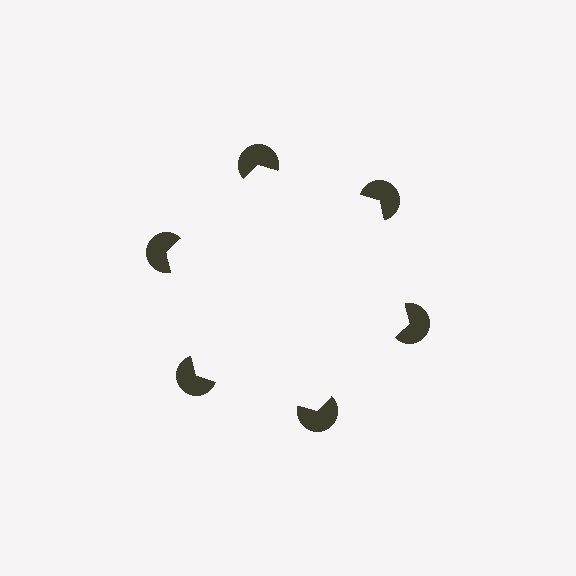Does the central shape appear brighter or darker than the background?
It typically appears slightly brighter than the background, even though no actual brightness change is drawn.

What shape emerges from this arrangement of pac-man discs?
An illusory hexagon — its edges are inferred from the aligned wedge cuts in the pac-man discs, not physically drawn.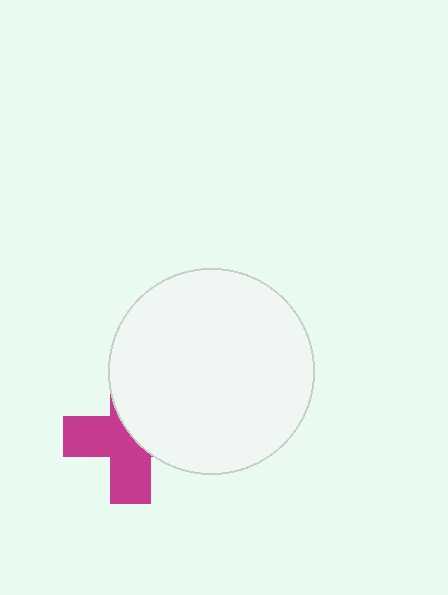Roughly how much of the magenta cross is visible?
About half of it is visible (roughly 52%).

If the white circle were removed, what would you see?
You would see the complete magenta cross.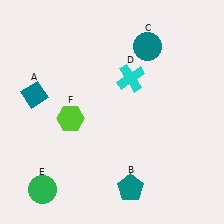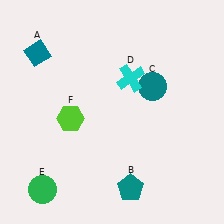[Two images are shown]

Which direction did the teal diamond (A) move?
The teal diamond (A) moved up.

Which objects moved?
The objects that moved are: the teal diamond (A), the teal circle (C).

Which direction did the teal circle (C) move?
The teal circle (C) moved down.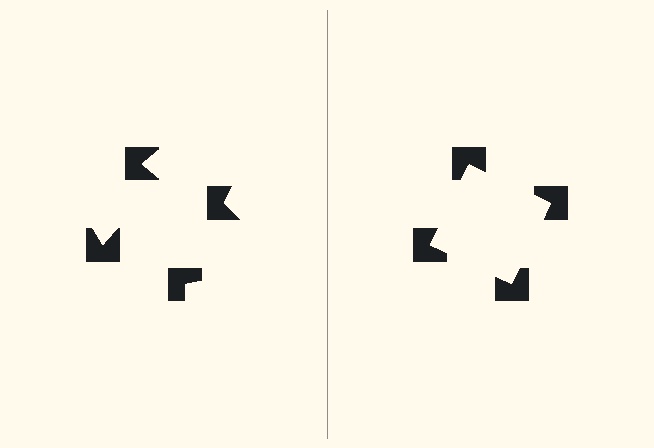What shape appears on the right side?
An illusory square.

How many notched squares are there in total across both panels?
8 — 4 on each side.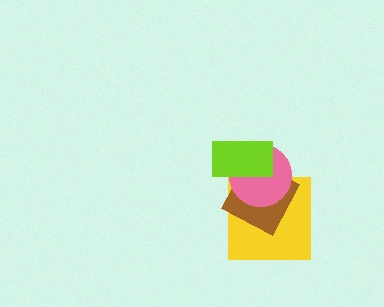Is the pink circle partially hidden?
Yes, it is partially covered by another shape.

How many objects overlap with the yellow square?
2 objects overlap with the yellow square.